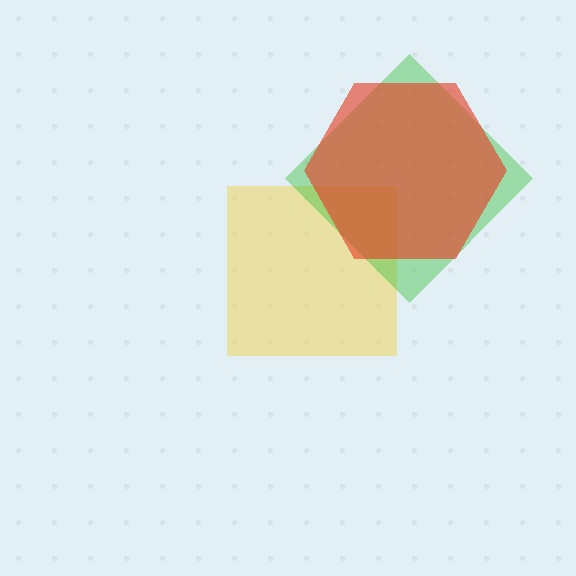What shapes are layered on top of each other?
The layered shapes are: a yellow square, a green diamond, a red hexagon.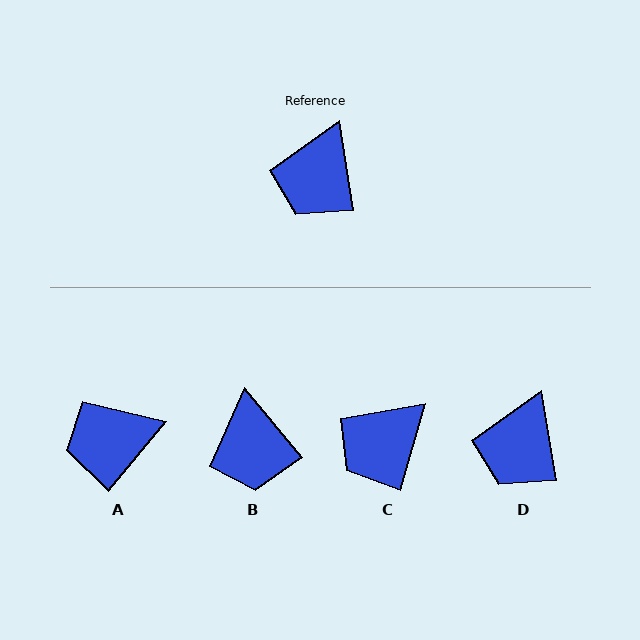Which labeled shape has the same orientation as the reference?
D.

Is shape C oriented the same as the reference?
No, it is off by about 25 degrees.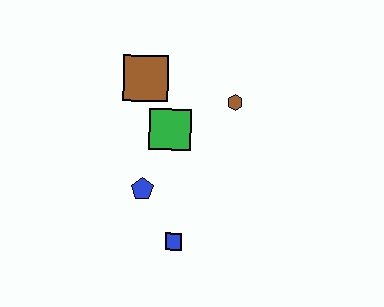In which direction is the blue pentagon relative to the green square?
The blue pentagon is below the green square.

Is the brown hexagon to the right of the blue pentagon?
Yes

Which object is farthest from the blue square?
The brown square is farthest from the blue square.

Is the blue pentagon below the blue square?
No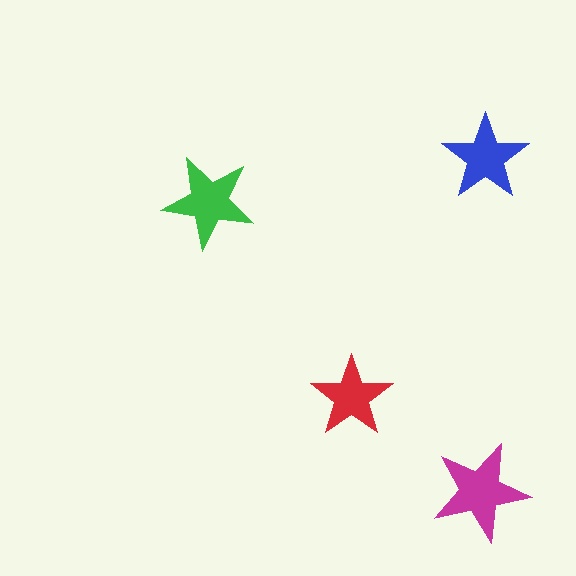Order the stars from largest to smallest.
the magenta one, the green one, the blue one, the red one.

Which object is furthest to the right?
The blue star is rightmost.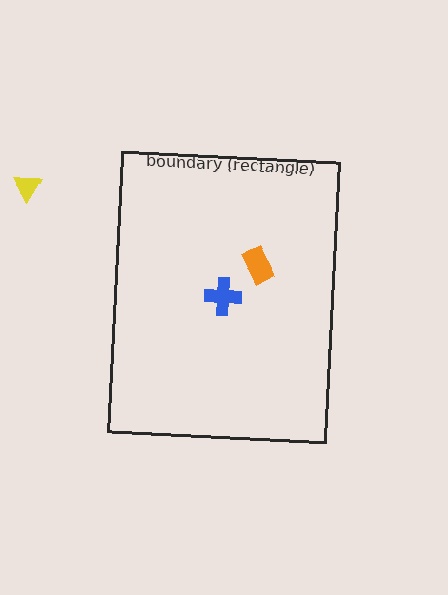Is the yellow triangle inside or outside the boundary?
Outside.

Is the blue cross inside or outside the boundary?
Inside.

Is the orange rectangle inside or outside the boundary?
Inside.